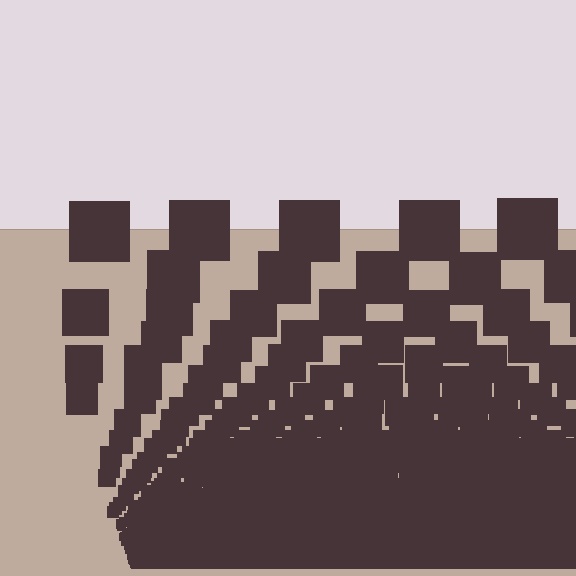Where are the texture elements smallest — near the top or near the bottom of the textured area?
Near the bottom.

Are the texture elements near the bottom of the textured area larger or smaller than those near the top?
Smaller. The gradient is inverted — elements near the bottom are smaller and denser.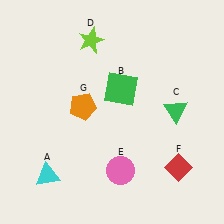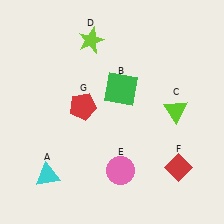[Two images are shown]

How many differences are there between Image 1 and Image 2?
There are 2 differences between the two images.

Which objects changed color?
C changed from green to lime. G changed from orange to red.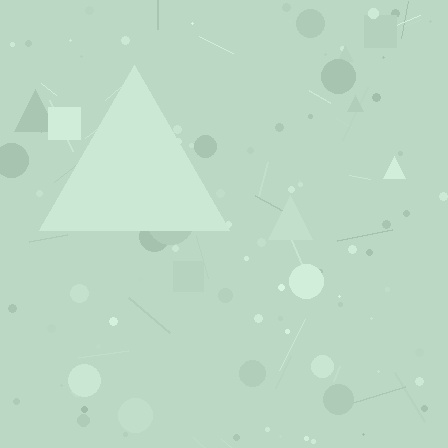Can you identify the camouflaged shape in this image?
The camouflaged shape is a triangle.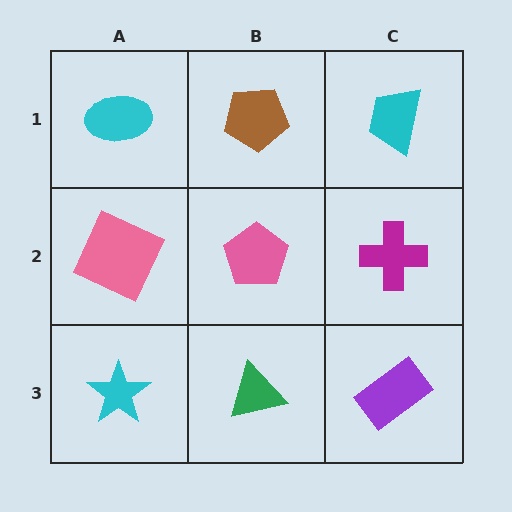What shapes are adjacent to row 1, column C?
A magenta cross (row 2, column C), a brown pentagon (row 1, column B).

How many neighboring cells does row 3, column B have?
3.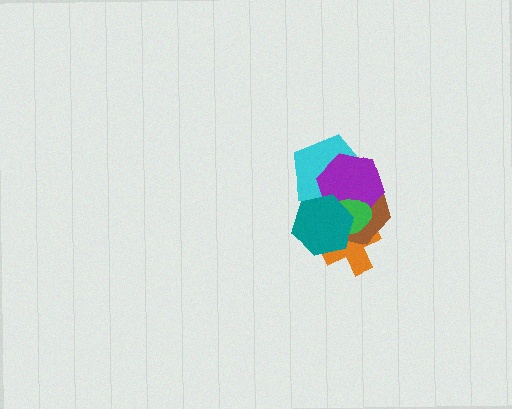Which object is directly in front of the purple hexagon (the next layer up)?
The green ellipse is directly in front of the purple hexagon.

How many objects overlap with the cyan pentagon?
4 objects overlap with the cyan pentagon.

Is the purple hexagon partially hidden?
Yes, it is partially covered by another shape.